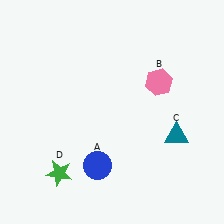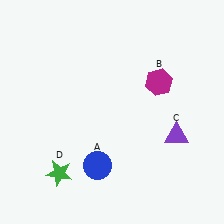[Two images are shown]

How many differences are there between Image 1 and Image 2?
There are 2 differences between the two images.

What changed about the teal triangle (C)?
In Image 1, C is teal. In Image 2, it changed to purple.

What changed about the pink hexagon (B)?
In Image 1, B is pink. In Image 2, it changed to magenta.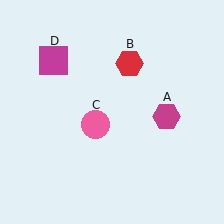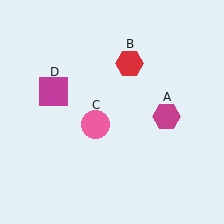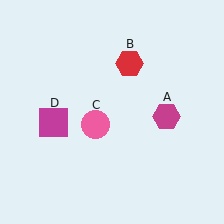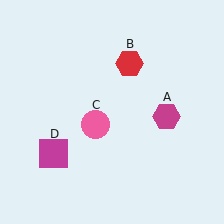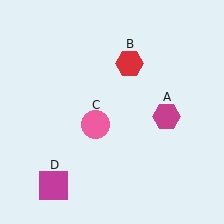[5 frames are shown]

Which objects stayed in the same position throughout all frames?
Magenta hexagon (object A) and red hexagon (object B) and pink circle (object C) remained stationary.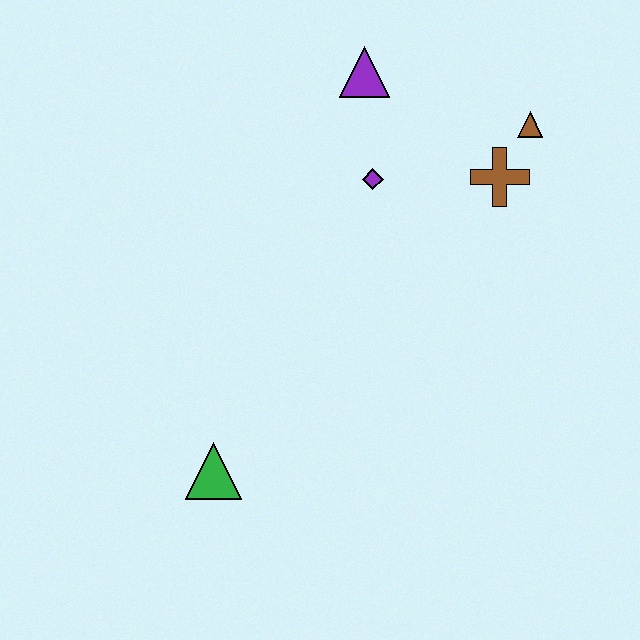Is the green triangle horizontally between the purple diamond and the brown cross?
No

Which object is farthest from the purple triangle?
The green triangle is farthest from the purple triangle.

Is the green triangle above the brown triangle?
No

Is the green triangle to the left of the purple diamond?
Yes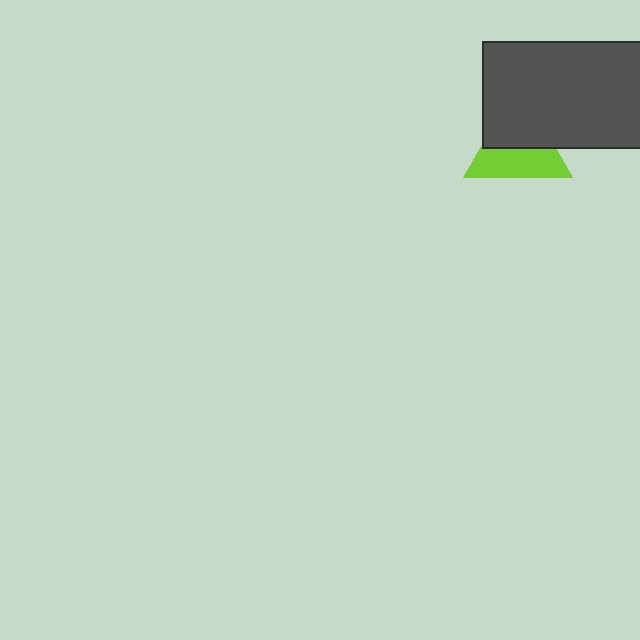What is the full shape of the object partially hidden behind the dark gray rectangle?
The partially hidden object is a lime triangle.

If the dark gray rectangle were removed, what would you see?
You would see the complete lime triangle.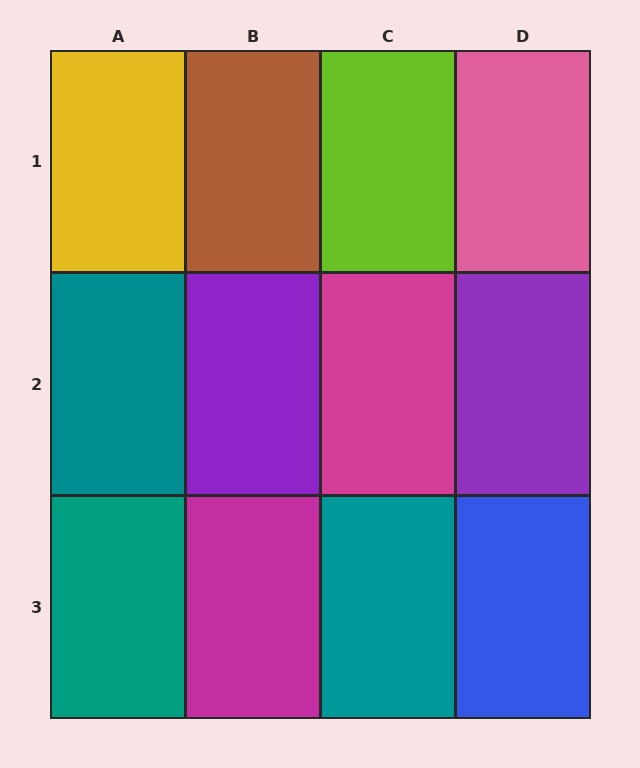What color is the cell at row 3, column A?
Teal.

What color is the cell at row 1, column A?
Yellow.